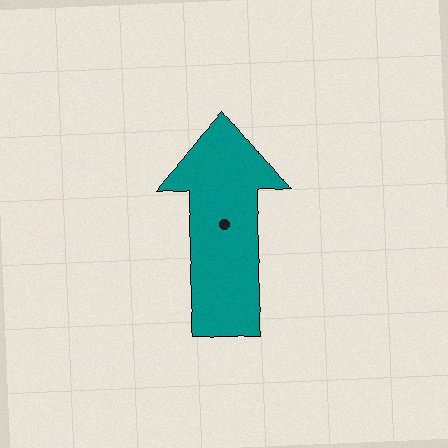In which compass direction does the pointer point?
North.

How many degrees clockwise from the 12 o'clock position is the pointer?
Approximately 1 degrees.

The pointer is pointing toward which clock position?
Roughly 12 o'clock.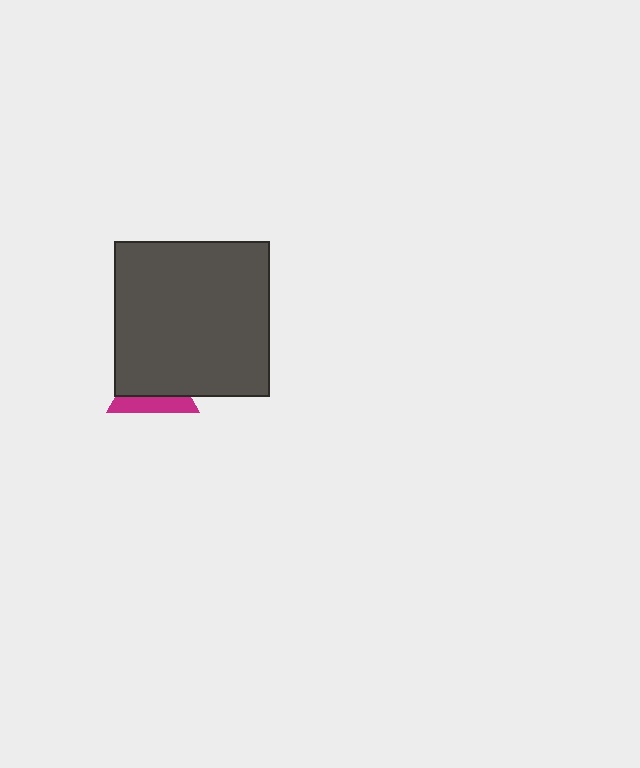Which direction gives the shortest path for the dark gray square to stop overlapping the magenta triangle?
Moving up gives the shortest separation.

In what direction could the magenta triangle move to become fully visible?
The magenta triangle could move down. That would shift it out from behind the dark gray square entirely.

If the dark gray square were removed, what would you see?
You would see the complete magenta triangle.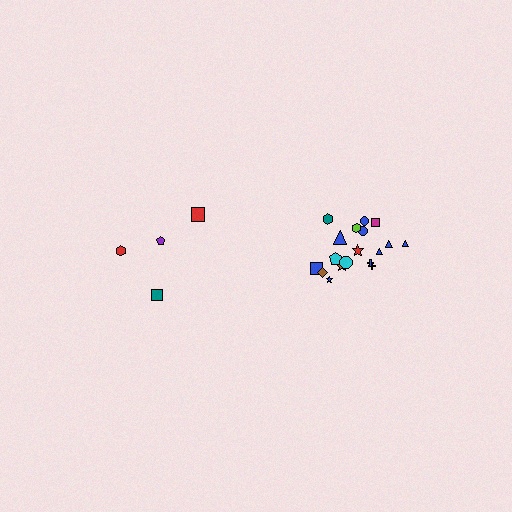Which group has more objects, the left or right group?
The right group.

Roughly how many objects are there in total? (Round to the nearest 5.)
Roughly 20 objects in total.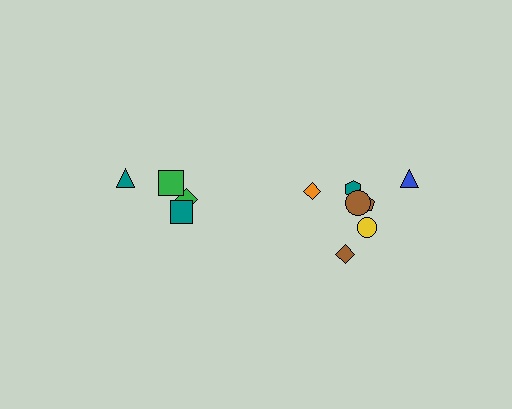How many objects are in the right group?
There are 8 objects.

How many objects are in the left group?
There are 4 objects.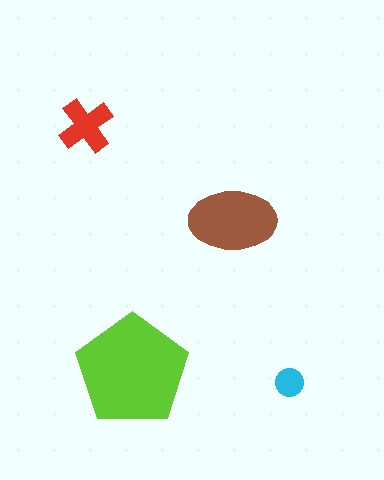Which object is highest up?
The red cross is topmost.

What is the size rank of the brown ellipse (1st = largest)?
2nd.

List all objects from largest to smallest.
The lime pentagon, the brown ellipse, the red cross, the cyan circle.